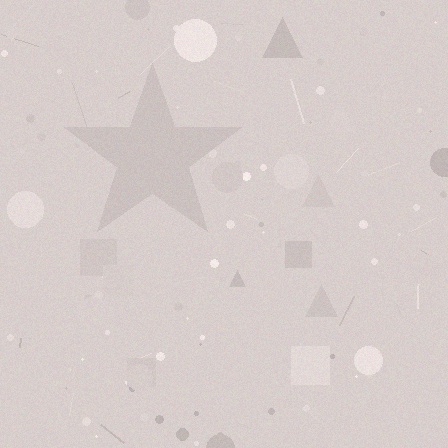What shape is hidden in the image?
A star is hidden in the image.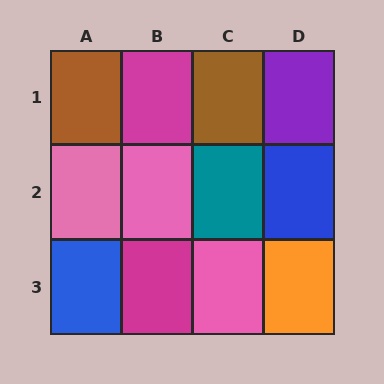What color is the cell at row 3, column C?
Pink.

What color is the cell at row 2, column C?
Teal.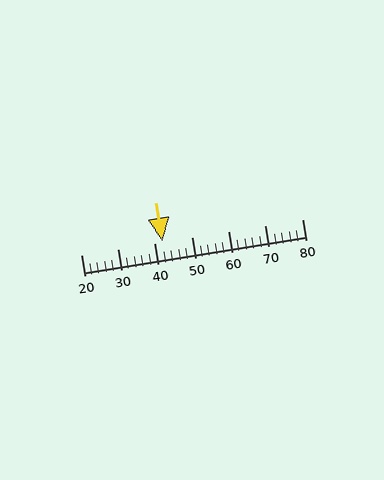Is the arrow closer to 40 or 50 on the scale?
The arrow is closer to 40.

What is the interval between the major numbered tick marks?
The major tick marks are spaced 10 units apart.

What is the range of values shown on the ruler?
The ruler shows values from 20 to 80.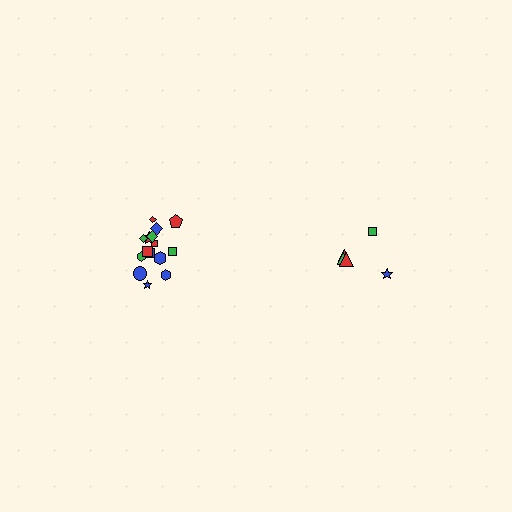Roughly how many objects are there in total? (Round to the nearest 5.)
Roughly 20 objects in total.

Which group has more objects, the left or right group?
The left group.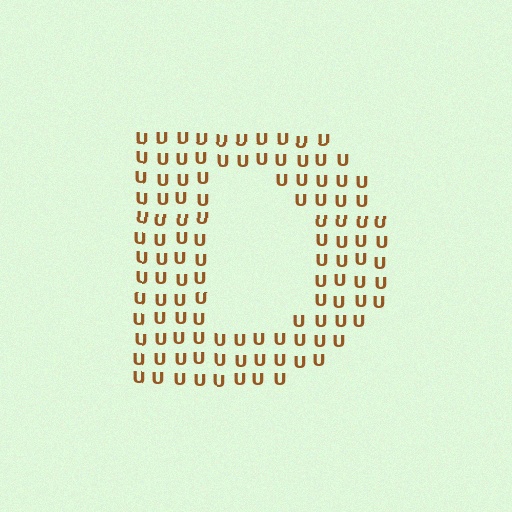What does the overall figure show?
The overall figure shows the letter D.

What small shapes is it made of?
It is made of small letter U's.